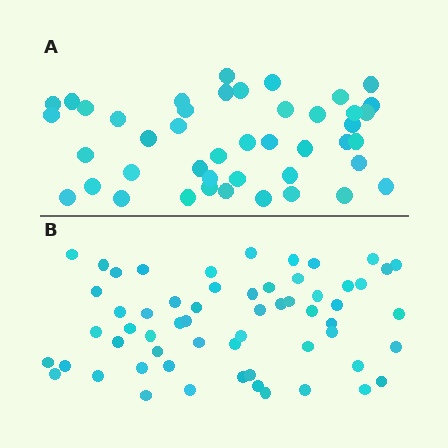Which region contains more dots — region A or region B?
Region B (the bottom region) has more dots.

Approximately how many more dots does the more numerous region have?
Region B has approximately 15 more dots than region A.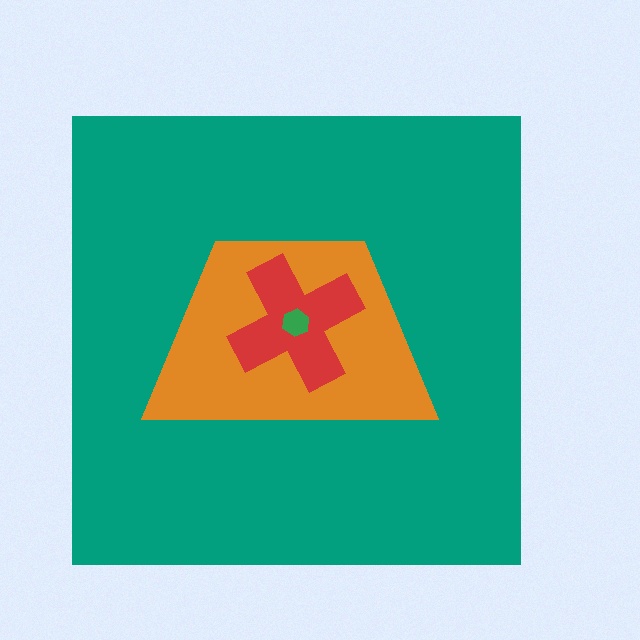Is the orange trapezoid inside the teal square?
Yes.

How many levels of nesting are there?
4.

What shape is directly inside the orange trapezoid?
The red cross.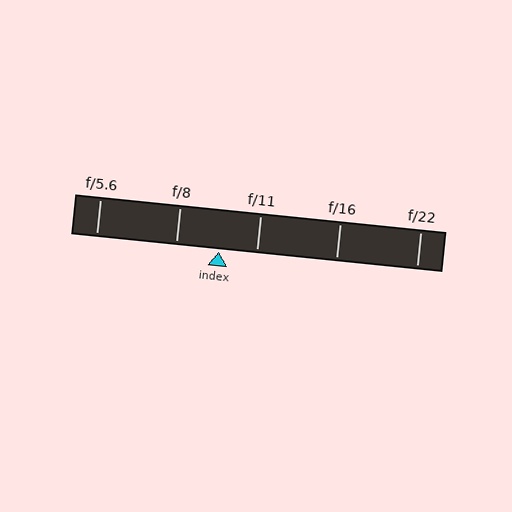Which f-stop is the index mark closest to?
The index mark is closest to f/11.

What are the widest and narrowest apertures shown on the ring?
The widest aperture shown is f/5.6 and the narrowest is f/22.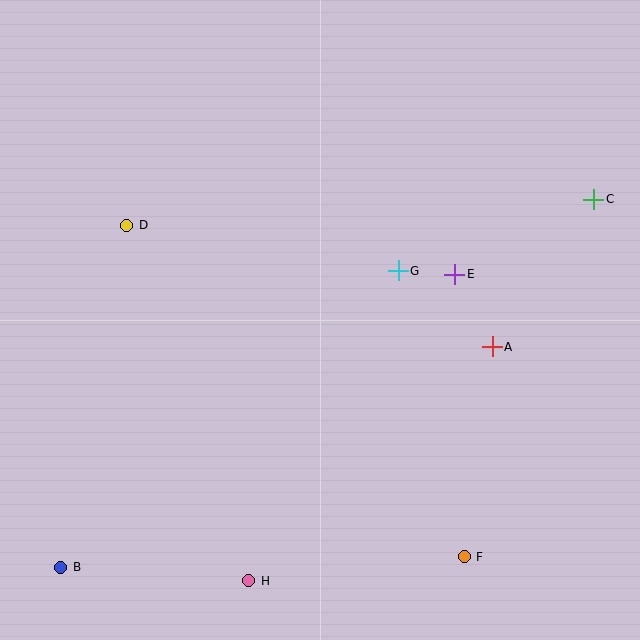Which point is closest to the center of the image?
Point G at (398, 271) is closest to the center.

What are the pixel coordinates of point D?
Point D is at (127, 225).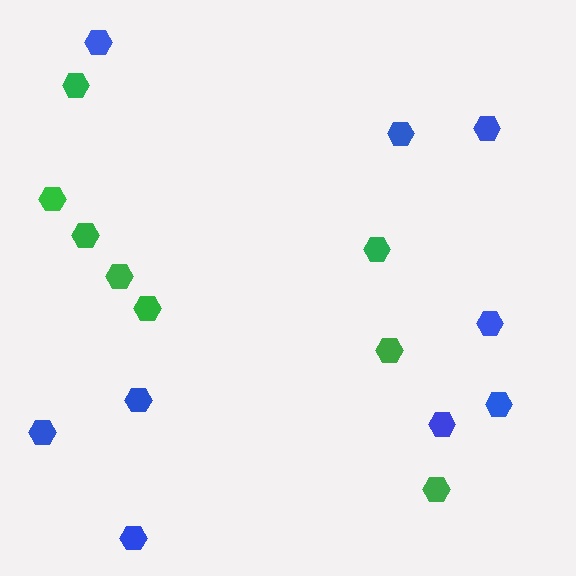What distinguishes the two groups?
There are 2 groups: one group of blue hexagons (9) and one group of green hexagons (8).